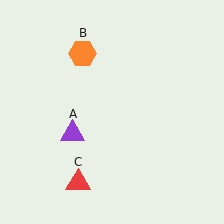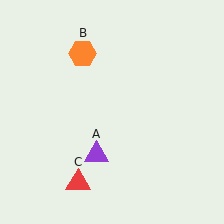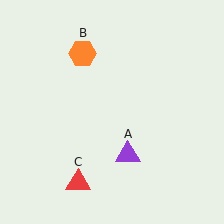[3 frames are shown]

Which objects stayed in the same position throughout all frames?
Orange hexagon (object B) and red triangle (object C) remained stationary.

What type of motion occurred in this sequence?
The purple triangle (object A) rotated counterclockwise around the center of the scene.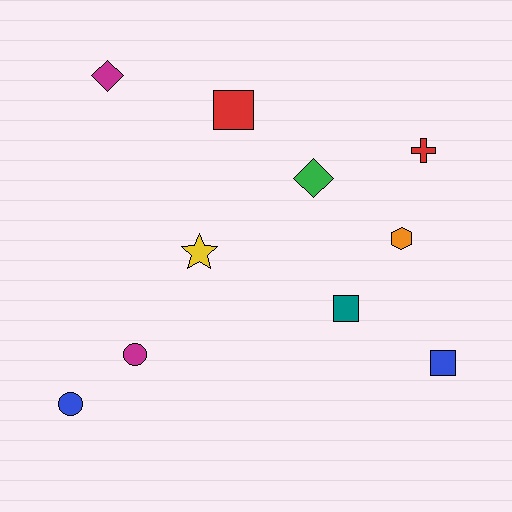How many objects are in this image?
There are 10 objects.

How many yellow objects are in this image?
There is 1 yellow object.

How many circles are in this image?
There are 2 circles.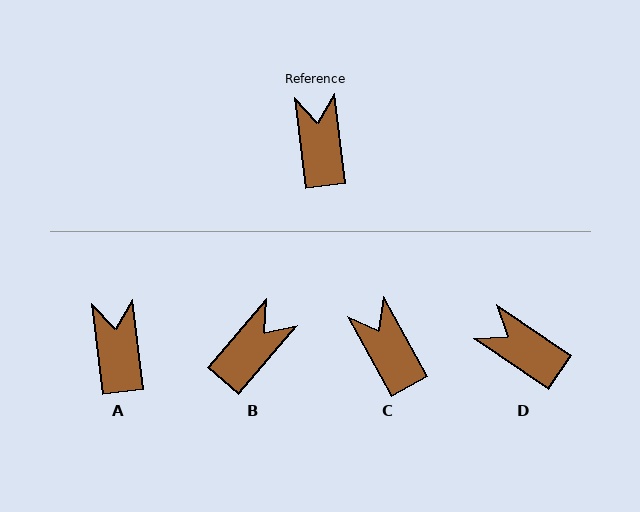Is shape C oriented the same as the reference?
No, it is off by about 22 degrees.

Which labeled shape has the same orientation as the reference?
A.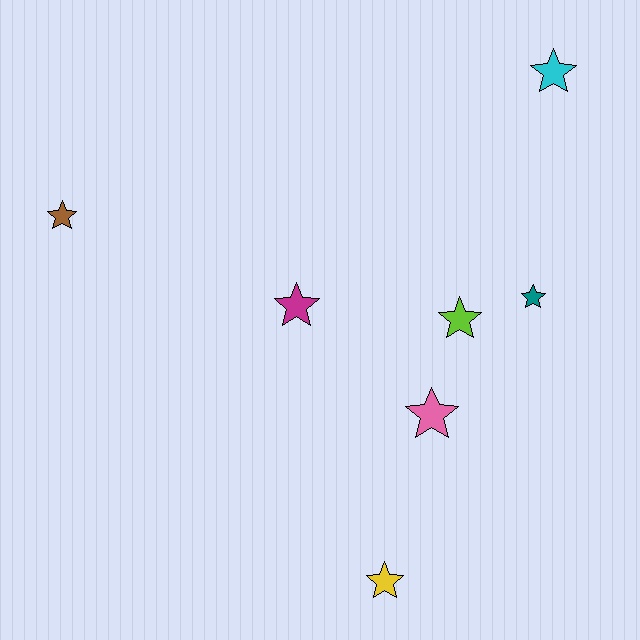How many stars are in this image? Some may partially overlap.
There are 7 stars.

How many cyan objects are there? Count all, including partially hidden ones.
There is 1 cyan object.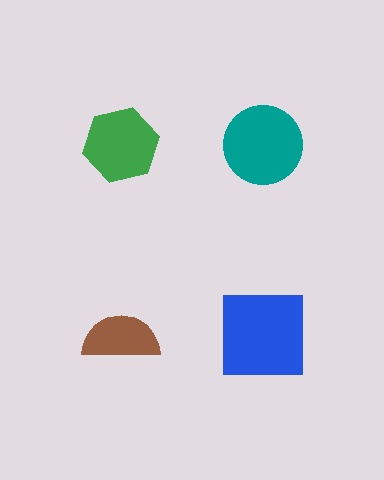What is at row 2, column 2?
A blue square.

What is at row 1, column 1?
A green hexagon.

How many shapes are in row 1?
2 shapes.